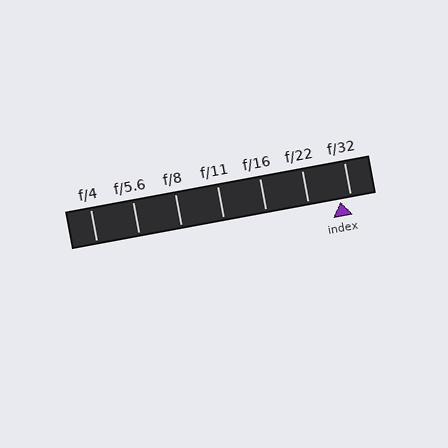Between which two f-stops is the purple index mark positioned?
The index mark is between f/22 and f/32.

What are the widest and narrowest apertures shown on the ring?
The widest aperture shown is f/4 and the narrowest is f/32.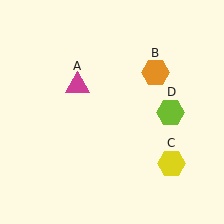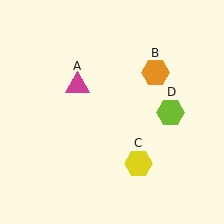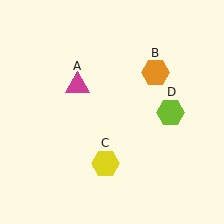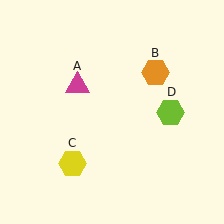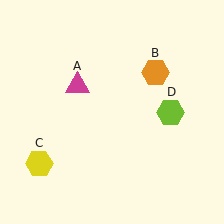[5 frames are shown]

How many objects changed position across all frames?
1 object changed position: yellow hexagon (object C).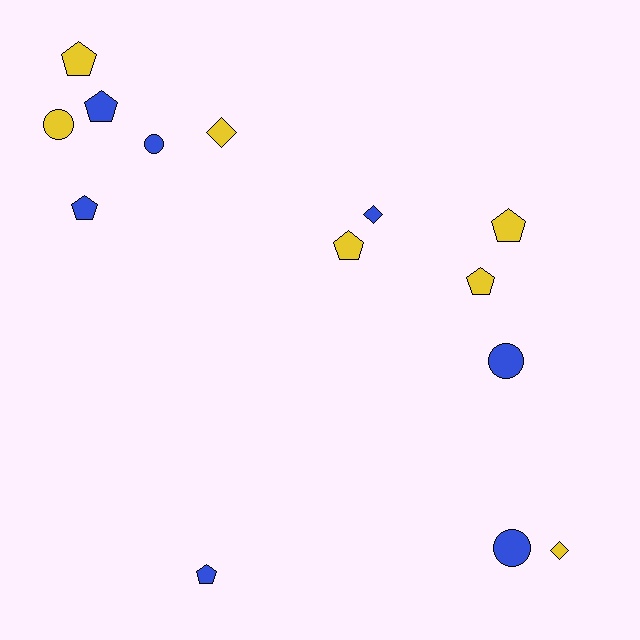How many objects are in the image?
There are 14 objects.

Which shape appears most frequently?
Pentagon, with 7 objects.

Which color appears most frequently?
Yellow, with 7 objects.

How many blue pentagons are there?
There are 3 blue pentagons.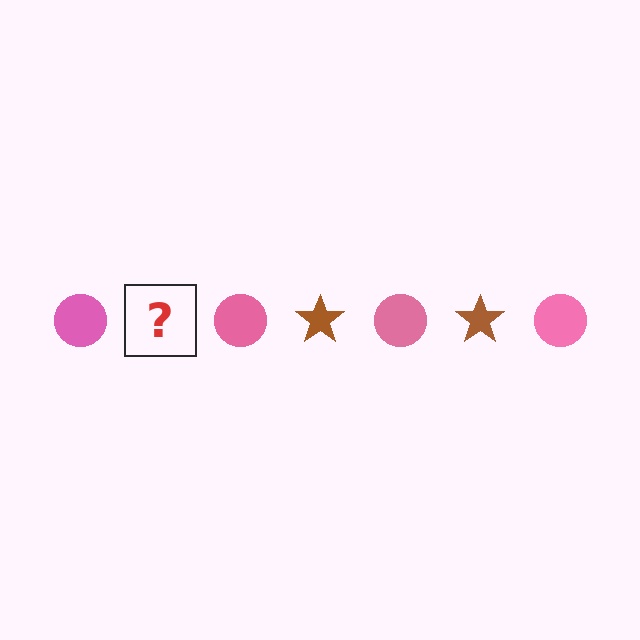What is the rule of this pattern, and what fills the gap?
The rule is that the pattern alternates between pink circle and brown star. The gap should be filled with a brown star.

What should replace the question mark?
The question mark should be replaced with a brown star.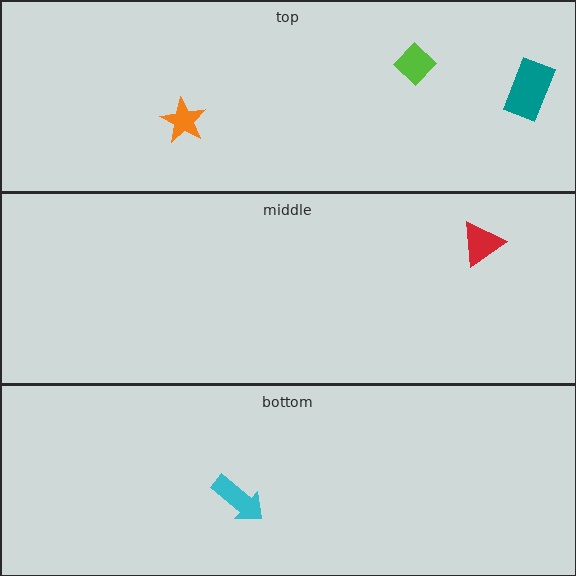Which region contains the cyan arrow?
The bottom region.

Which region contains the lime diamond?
The top region.